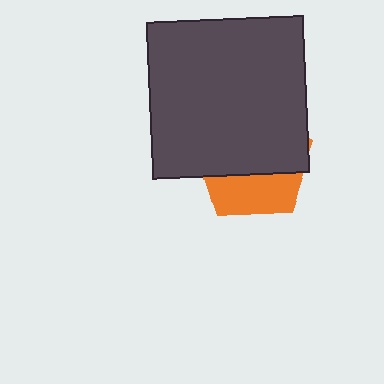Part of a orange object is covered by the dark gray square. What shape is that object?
It is a pentagon.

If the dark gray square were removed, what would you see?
You would see the complete orange pentagon.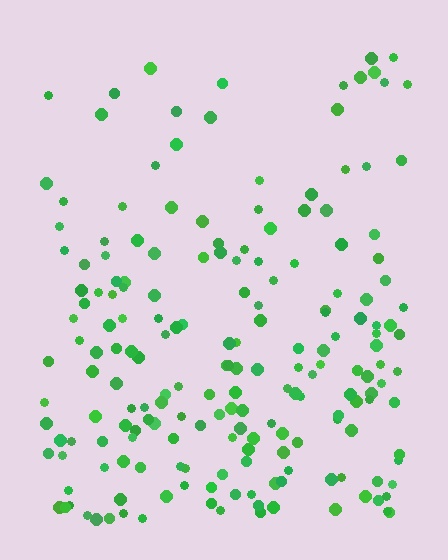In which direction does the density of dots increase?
From top to bottom, with the bottom side densest.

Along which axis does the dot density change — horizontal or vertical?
Vertical.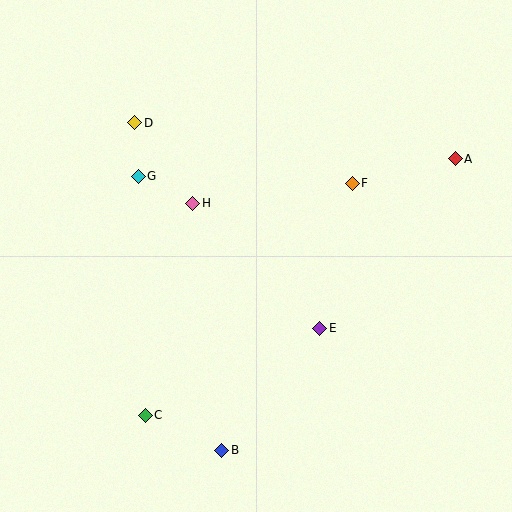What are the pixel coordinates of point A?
Point A is at (455, 159).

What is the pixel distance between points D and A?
The distance between D and A is 323 pixels.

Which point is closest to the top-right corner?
Point A is closest to the top-right corner.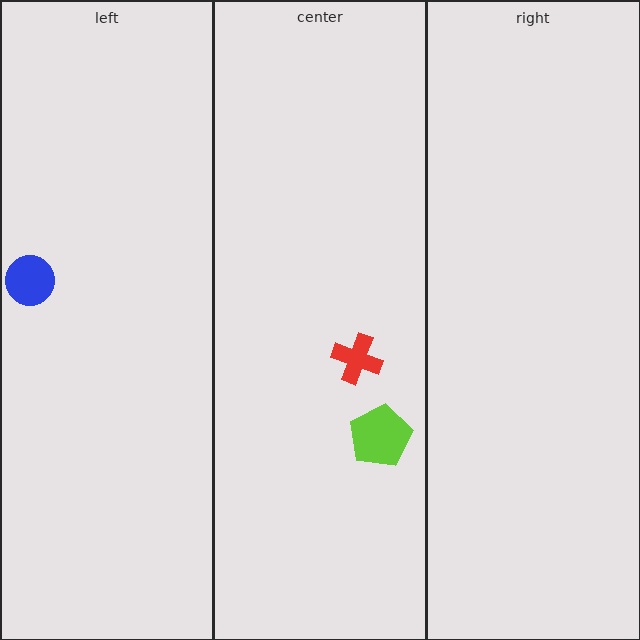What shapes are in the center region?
The lime pentagon, the red cross.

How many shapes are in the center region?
2.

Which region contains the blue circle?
The left region.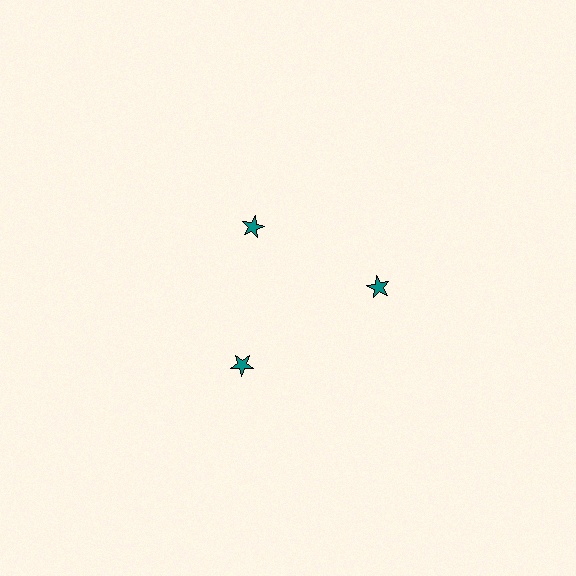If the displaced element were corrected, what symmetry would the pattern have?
It would have 3-fold rotational symmetry — the pattern would map onto itself every 120 degrees.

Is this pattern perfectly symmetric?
No. The 3 teal stars are arranged in a ring, but one element near the 11 o'clock position is pulled inward toward the center, breaking the 3-fold rotational symmetry.